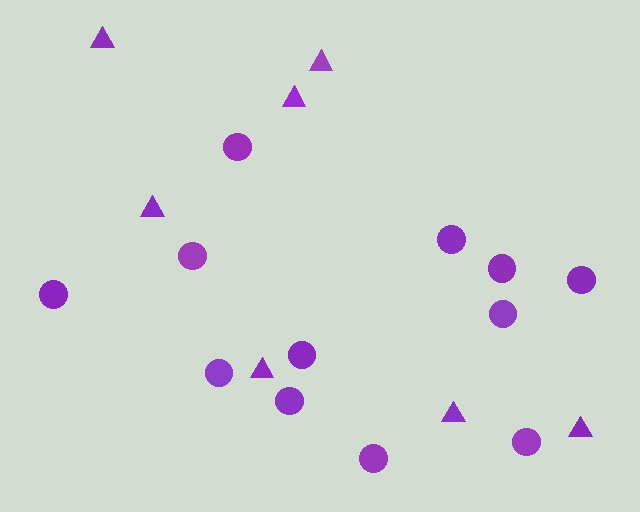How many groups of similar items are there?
There are 2 groups: one group of triangles (7) and one group of circles (12).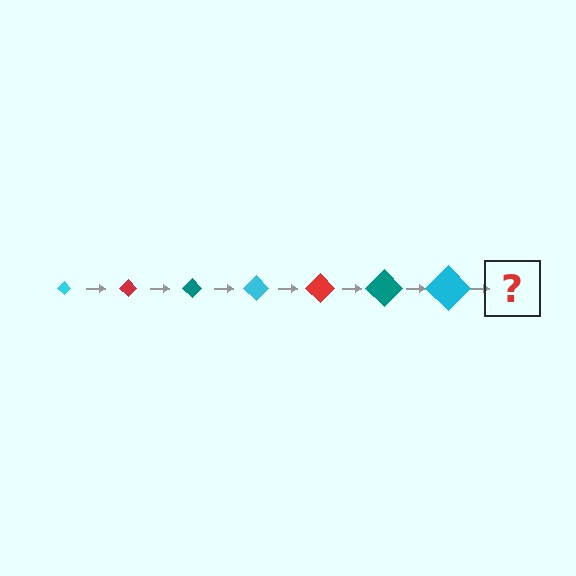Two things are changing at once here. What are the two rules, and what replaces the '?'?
The two rules are that the diamond grows larger each step and the color cycles through cyan, red, and teal. The '?' should be a red diamond, larger than the previous one.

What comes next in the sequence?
The next element should be a red diamond, larger than the previous one.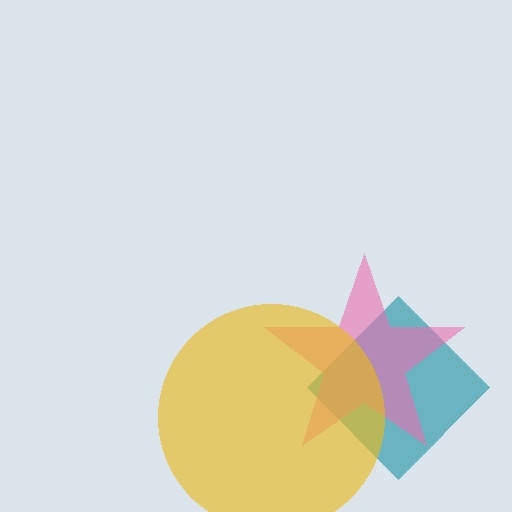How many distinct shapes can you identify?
There are 3 distinct shapes: a teal diamond, a pink star, a yellow circle.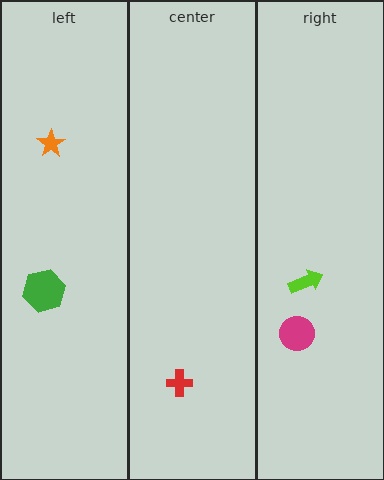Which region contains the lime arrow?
The right region.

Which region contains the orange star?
The left region.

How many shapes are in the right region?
2.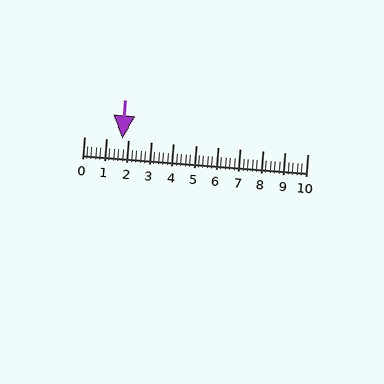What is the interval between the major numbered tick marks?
The major tick marks are spaced 1 units apart.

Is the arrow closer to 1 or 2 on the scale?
The arrow is closer to 2.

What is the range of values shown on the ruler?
The ruler shows values from 0 to 10.